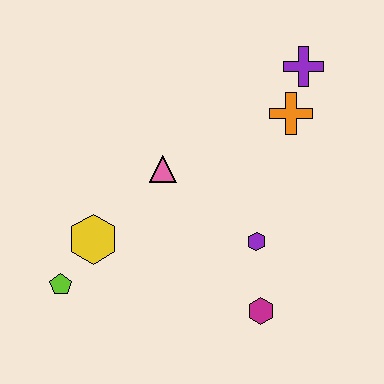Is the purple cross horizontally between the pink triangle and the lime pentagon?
No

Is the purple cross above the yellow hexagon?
Yes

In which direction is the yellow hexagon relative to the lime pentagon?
The yellow hexagon is above the lime pentagon.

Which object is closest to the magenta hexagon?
The purple hexagon is closest to the magenta hexagon.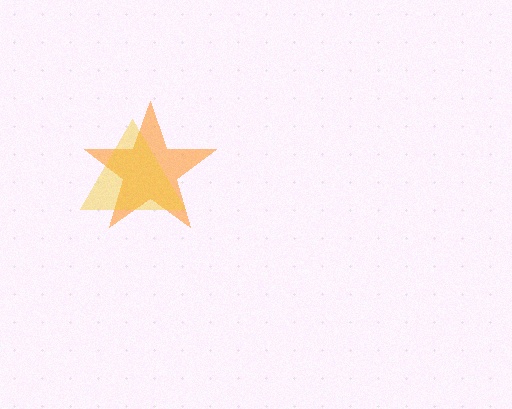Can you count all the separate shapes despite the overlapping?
Yes, there are 2 separate shapes.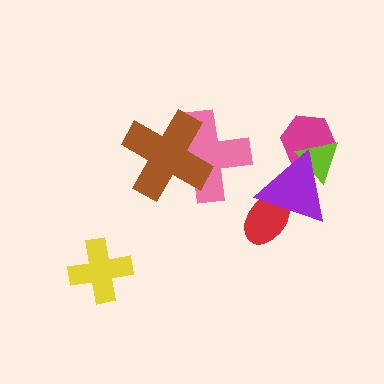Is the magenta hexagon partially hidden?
Yes, it is partially covered by another shape.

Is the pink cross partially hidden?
Yes, it is partially covered by another shape.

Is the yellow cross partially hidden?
No, no other shape covers it.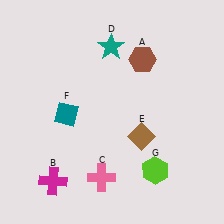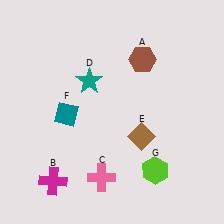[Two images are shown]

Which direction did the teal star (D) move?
The teal star (D) moved down.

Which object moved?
The teal star (D) moved down.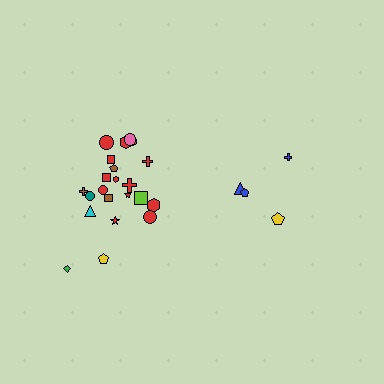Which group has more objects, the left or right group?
The left group.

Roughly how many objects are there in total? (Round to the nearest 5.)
Roughly 25 objects in total.